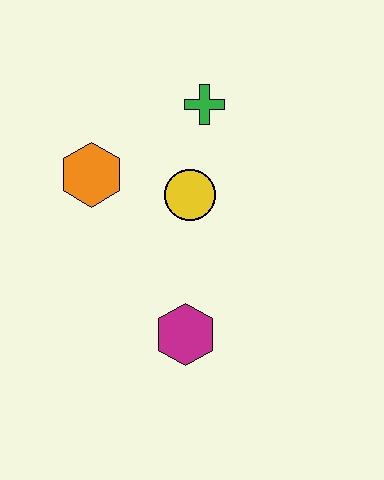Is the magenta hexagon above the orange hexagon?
No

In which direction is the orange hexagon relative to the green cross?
The orange hexagon is to the left of the green cross.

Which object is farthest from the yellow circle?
The magenta hexagon is farthest from the yellow circle.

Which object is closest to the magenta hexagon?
The yellow circle is closest to the magenta hexagon.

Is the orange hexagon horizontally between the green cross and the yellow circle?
No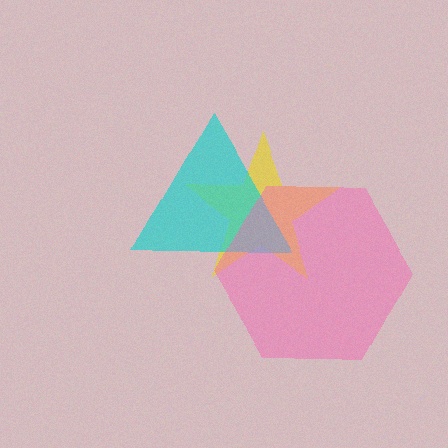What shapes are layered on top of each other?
The layered shapes are: a yellow star, a cyan triangle, a pink hexagon.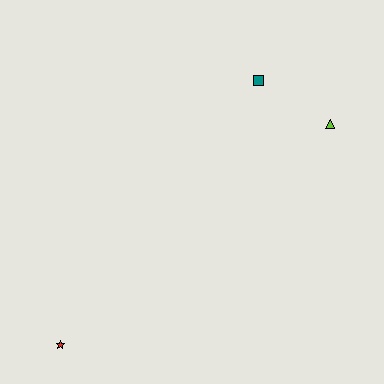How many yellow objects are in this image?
There are no yellow objects.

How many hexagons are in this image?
There are no hexagons.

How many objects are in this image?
There are 3 objects.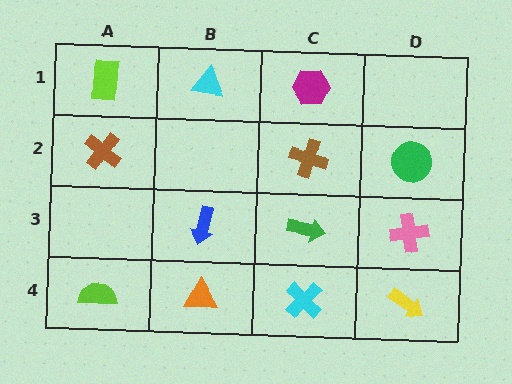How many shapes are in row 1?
3 shapes.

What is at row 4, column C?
A cyan cross.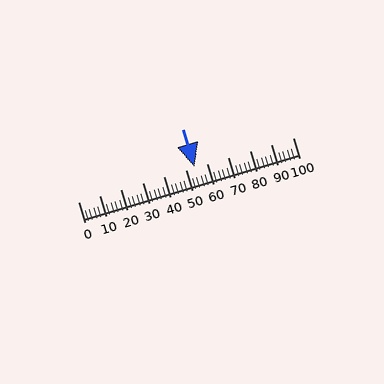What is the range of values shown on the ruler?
The ruler shows values from 0 to 100.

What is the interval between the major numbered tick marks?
The major tick marks are spaced 10 units apart.